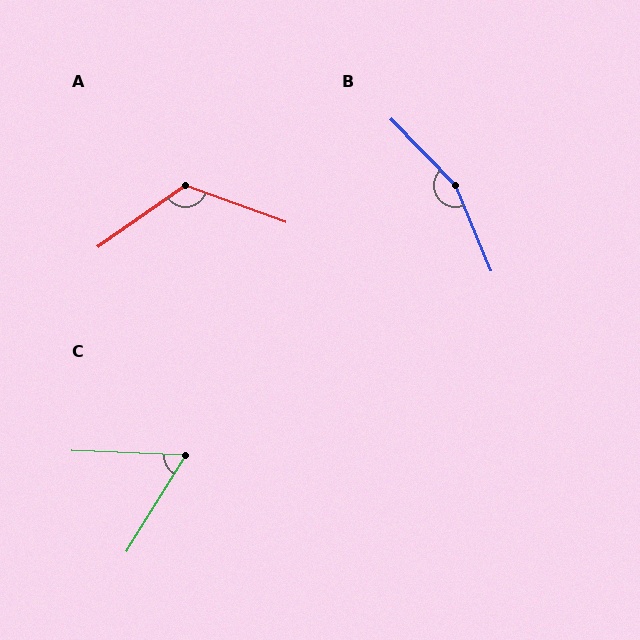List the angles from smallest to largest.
C (61°), A (124°), B (159°).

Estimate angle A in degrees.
Approximately 124 degrees.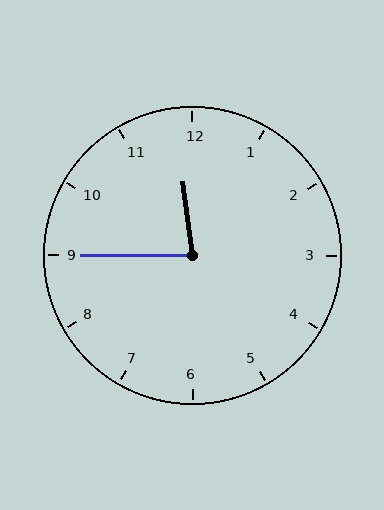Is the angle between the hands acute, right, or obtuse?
It is acute.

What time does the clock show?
11:45.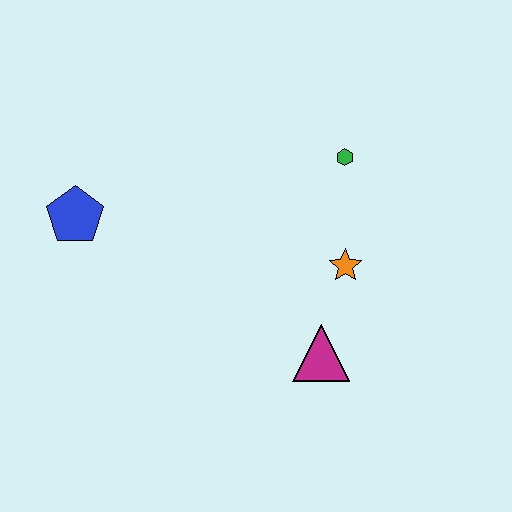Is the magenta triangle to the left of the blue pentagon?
No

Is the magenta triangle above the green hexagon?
No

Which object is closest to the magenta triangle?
The orange star is closest to the magenta triangle.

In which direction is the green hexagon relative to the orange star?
The green hexagon is above the orange star.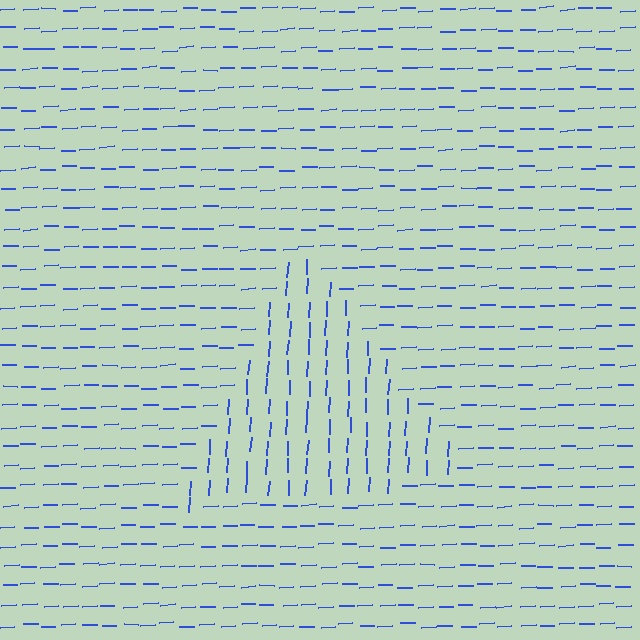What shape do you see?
I see a triangle.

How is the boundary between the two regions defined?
The boundary is defined purely by a change in line orientation (approximately 85 degrees difference). All lines are the same color and thickness.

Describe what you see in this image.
The image is filled with small blue line segments. A triangle region in the image has lines oriented differently from the surrounding lines, creating a visible texture boundary.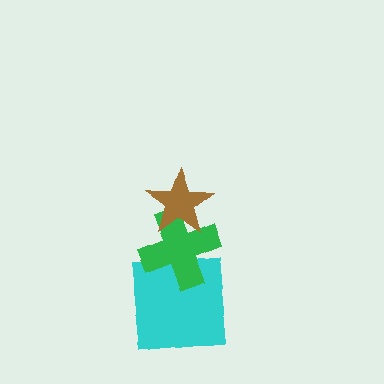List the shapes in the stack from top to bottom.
From top to bottom: the brown star, the green cross, the cyan square.